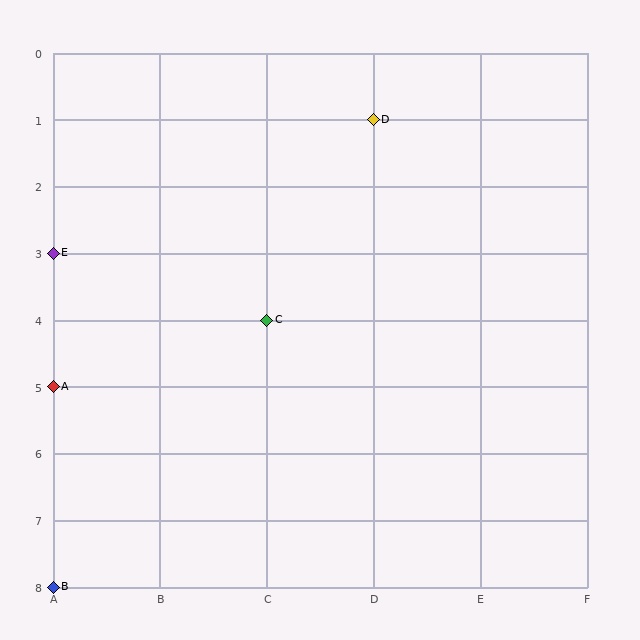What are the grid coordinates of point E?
Point E is at grid coordinates (A, 3).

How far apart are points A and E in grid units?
Points A and E are 2 rows apart.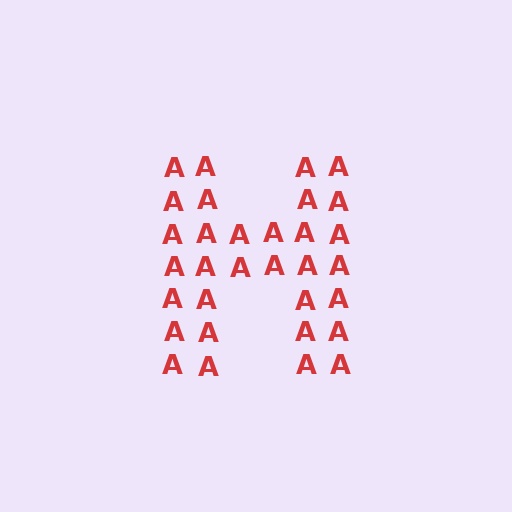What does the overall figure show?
The overall figure shows the letter H.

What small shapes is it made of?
It is made of small letter A's.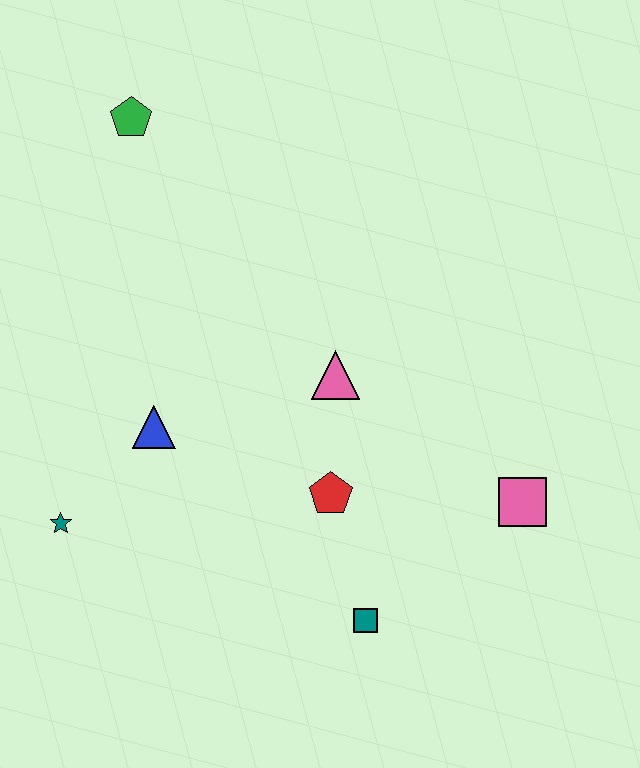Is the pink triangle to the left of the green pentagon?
No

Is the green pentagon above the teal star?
Yes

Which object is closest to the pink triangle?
The red pentagon is closest to the pink triangle.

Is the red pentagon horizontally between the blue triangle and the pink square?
Yes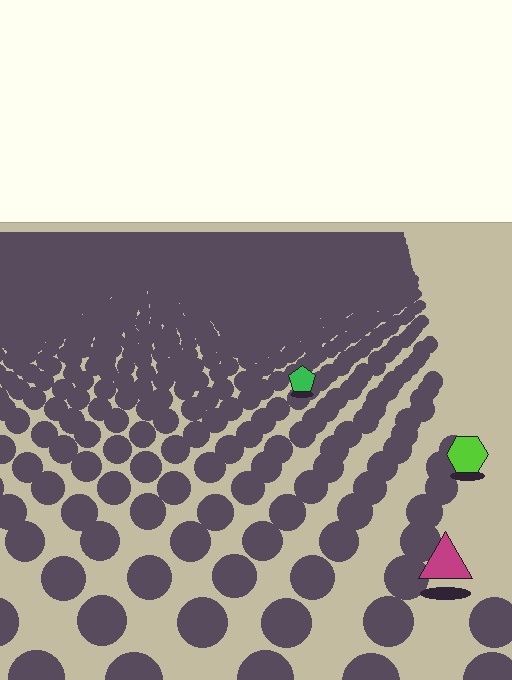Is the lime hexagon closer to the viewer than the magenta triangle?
No. The magenta triangle is closer — you can tell from the texture gradient: the ground texture is coarser near it.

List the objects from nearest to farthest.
From nearest to farthest: the magenta triangle, the lime hexagon, the green pentagon.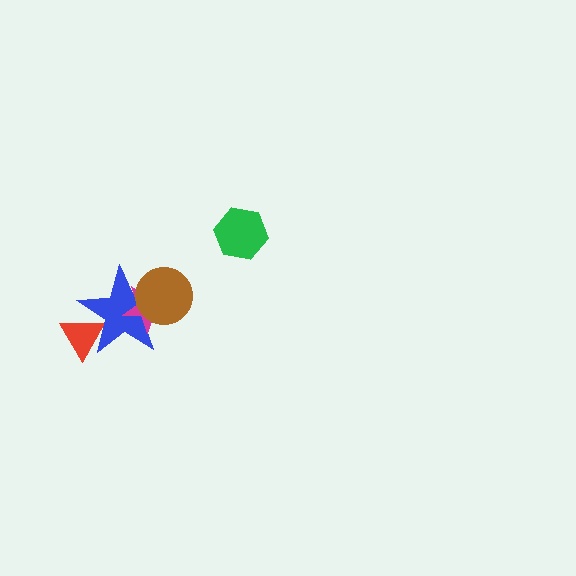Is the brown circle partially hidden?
No, no other shape covers it.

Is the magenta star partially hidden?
Yes, it is partially covered by another shape.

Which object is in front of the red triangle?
The blue star is in front of the red triangle.